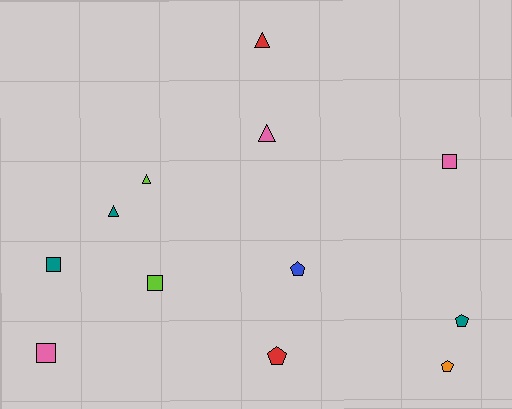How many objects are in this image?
There are 12 objects.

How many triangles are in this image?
There are 4 triangles.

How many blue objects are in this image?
There is 1 blue object.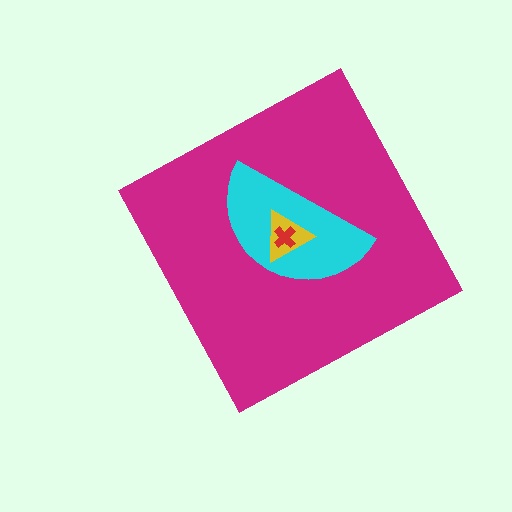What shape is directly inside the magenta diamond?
The cyan semicircle.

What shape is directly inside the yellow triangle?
The red cross.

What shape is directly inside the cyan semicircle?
The yellow triangle.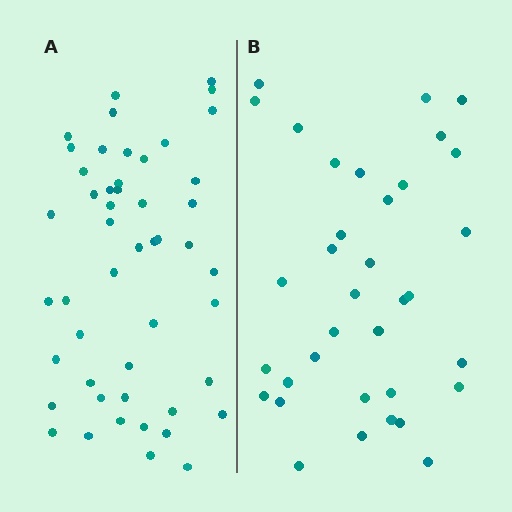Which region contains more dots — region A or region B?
Region A (the left region) has more dots.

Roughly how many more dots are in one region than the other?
Region A has approximately 15 more dots than region B.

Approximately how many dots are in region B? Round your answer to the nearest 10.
About 40 dots. (The exact count is 35, which rounds to 40.)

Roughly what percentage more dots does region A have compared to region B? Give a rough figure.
About 40% more.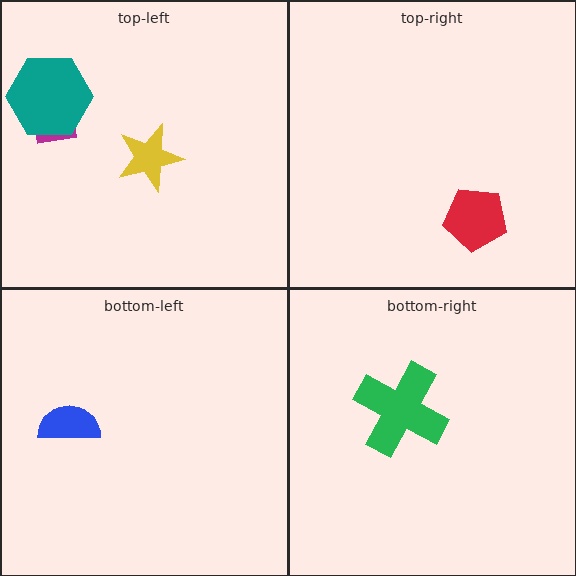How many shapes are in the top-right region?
1.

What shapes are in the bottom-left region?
The blue semicircle.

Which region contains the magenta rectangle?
The top-left region.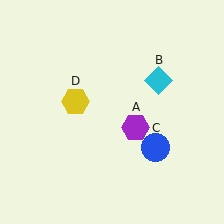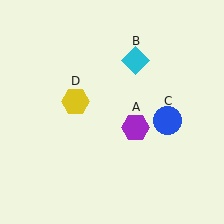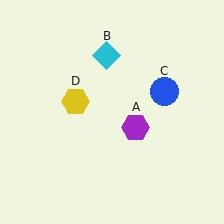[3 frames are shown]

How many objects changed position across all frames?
2 objects changed position: cyan diamond (object B), blue circle (object C).